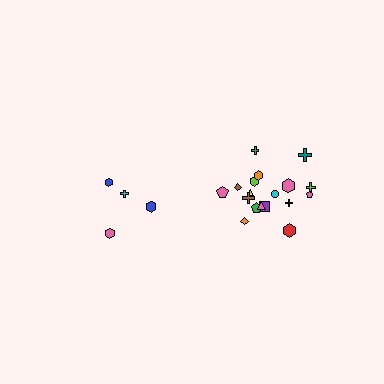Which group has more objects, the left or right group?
The right group.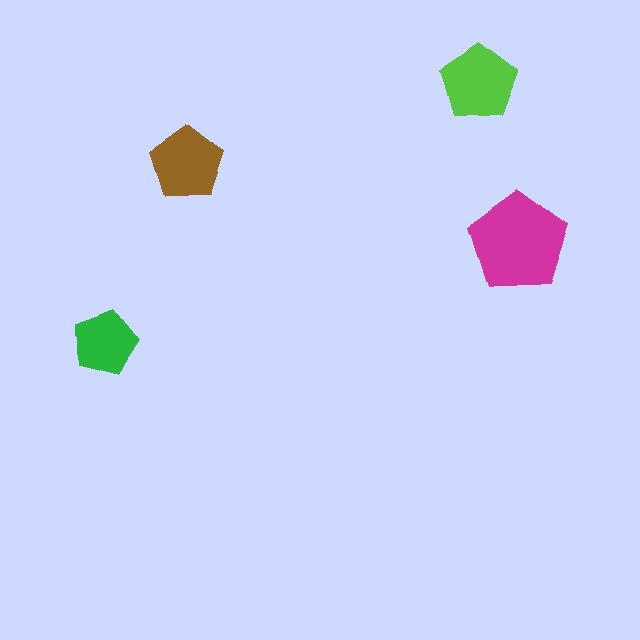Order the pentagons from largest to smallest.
the magenta one, the lime one, the brown one, the green one.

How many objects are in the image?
There are 4 objects in the image.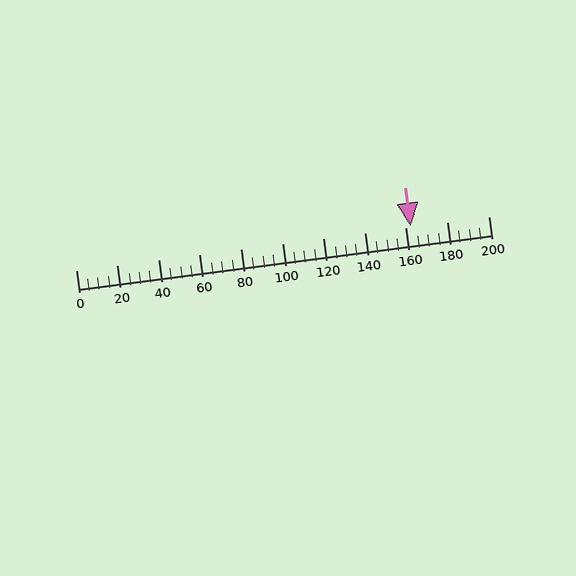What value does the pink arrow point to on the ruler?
The pink arrow points to approximately 162.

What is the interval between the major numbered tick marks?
The major tick marks are spaced 20 units apart.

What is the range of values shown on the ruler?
The ruler shows values from 0 to 200.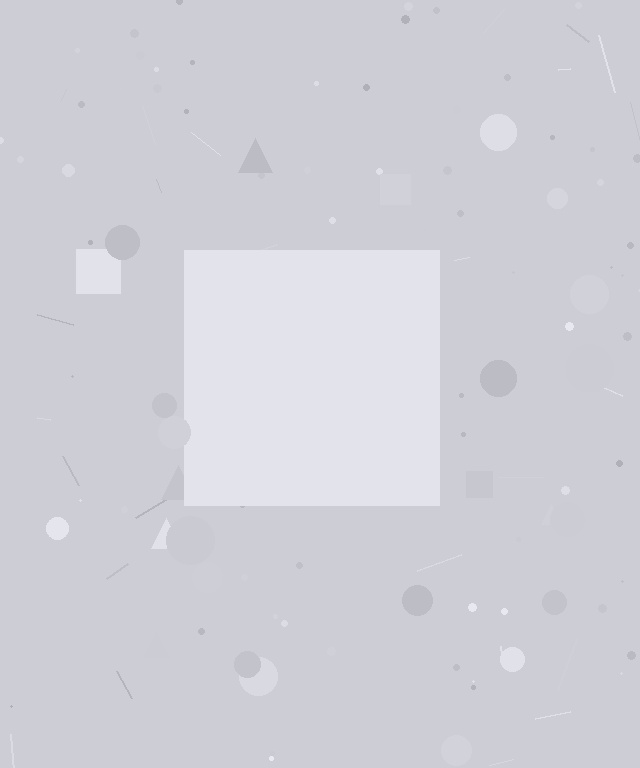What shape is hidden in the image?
A square is hidden in the image.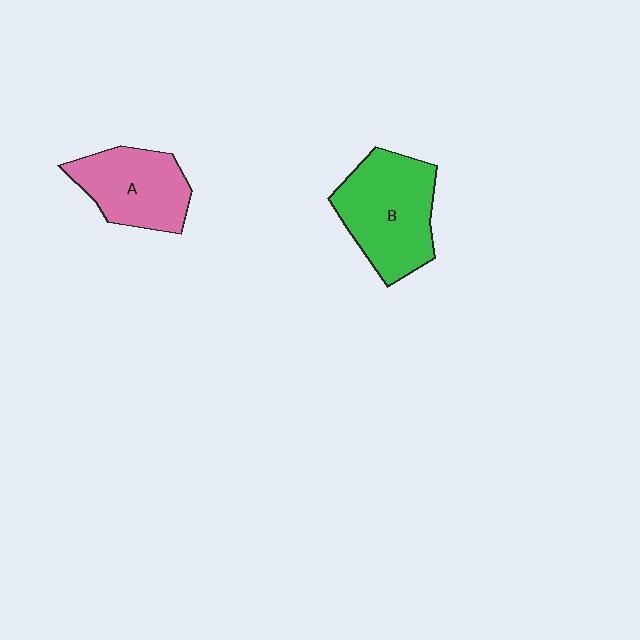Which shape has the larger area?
Shape B (green).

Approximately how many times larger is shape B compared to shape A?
Approximately 1.3 times.